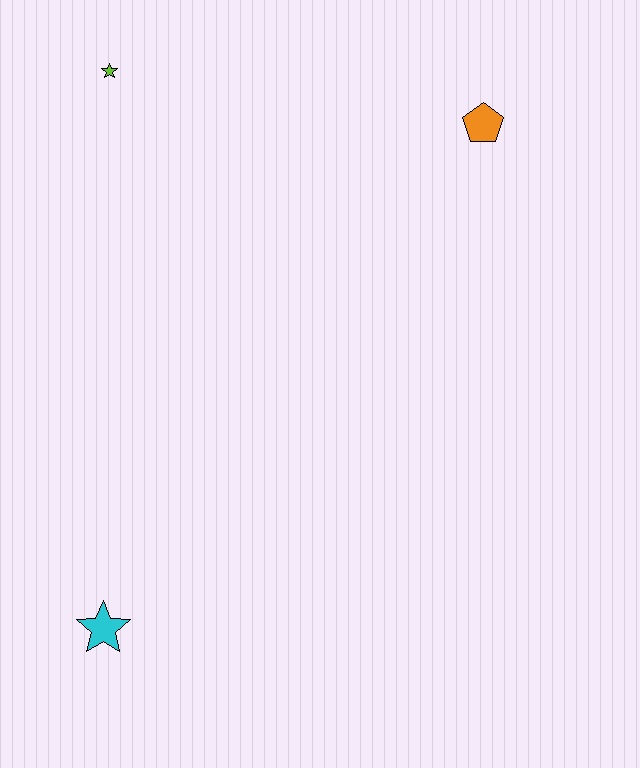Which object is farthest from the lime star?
The cyan star is farthest from the lime star.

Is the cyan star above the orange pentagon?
No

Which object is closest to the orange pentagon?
The lime star is closest to the orange pentagon.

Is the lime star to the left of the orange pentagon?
Yes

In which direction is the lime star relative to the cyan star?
The lime star is above the cyan star.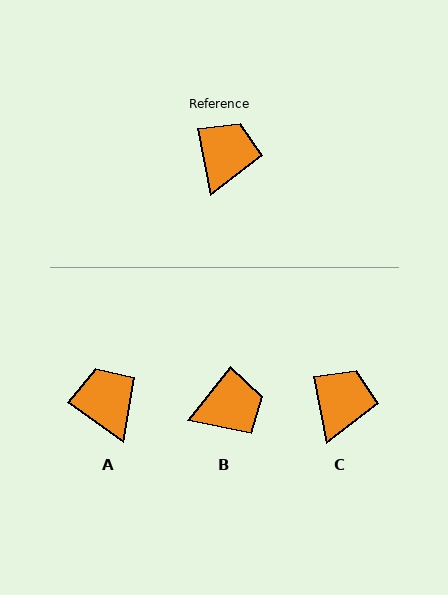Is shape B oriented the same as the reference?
No, it is off by about 50 degrees.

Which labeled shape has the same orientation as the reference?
C.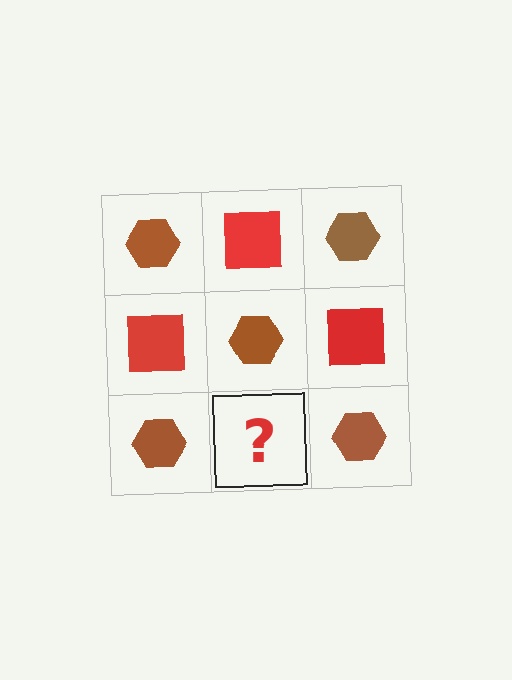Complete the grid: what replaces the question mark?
The question mark should be replaced with a red square.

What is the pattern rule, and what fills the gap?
The rule is that it alternates brown hexagon and red square in a checkerboard pattern. The gap should be filled with a red square.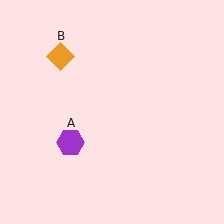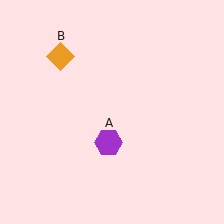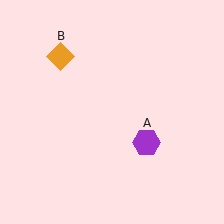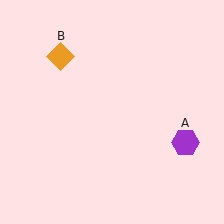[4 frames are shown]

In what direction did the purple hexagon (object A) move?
The purple hexagon (object A) moved right.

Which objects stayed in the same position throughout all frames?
Orange diamond (object B) remained stationary.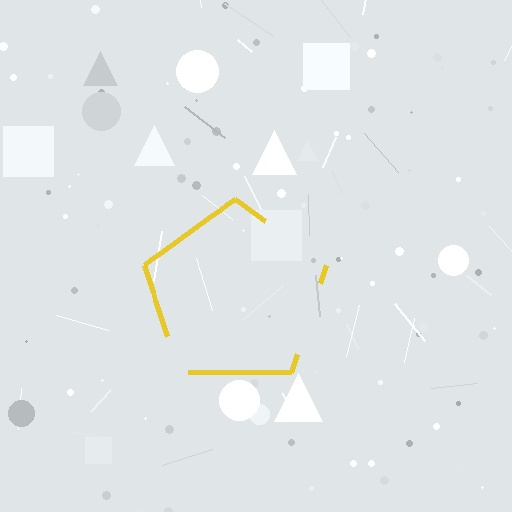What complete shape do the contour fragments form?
The contour fragments form a pentagon.